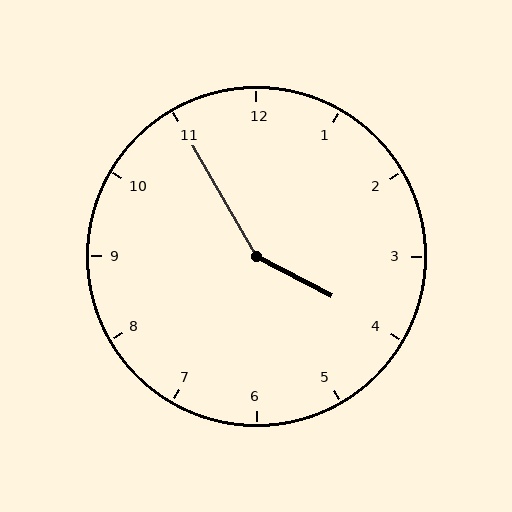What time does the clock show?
3:55.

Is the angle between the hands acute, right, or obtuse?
It is obtuse.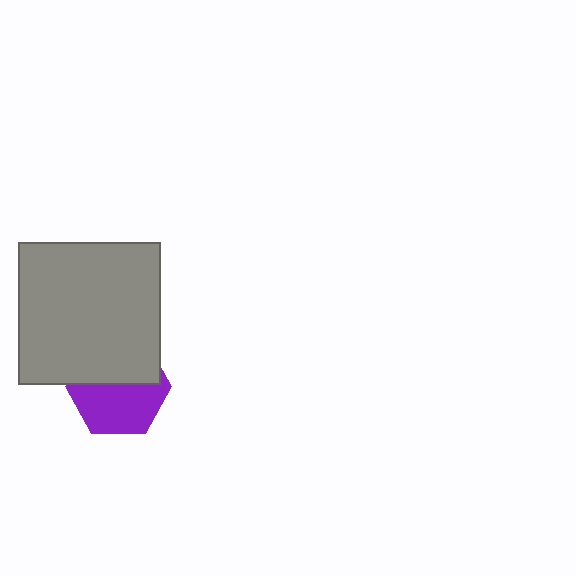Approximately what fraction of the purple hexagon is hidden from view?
Roughly 47% of the purple hexagon is hidden behind the gray square.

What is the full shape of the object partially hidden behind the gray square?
The partially hidden object is a purple hexagon.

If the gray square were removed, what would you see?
You would see the complete purple hexagon.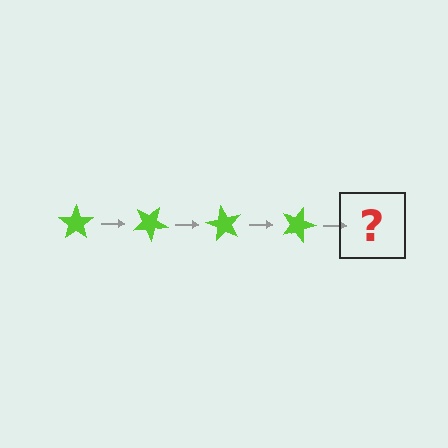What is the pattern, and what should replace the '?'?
The pattern is that the star rotates 30 degrees each step. The '?' should be a lime star rotated 120 degrees.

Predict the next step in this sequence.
The next step is a lime star rotated 120 degrees.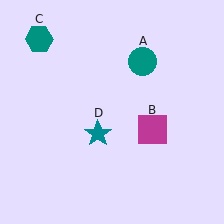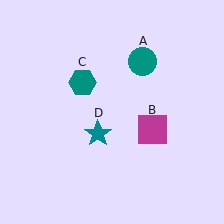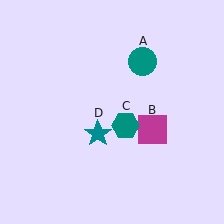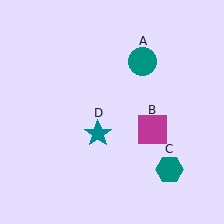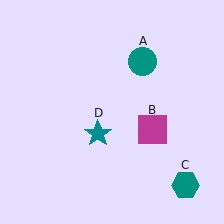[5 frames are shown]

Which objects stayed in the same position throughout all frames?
Teal circle (object A) and magenta square (object B) and teal star (object D) remained stationary.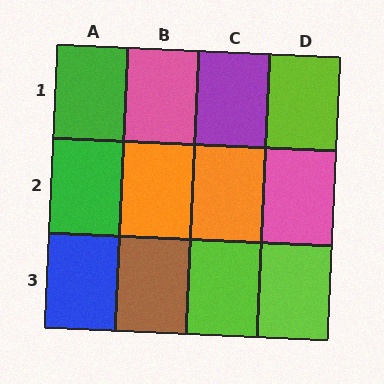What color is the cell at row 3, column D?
Lime.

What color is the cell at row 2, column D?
Pink.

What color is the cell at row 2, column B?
Orange.